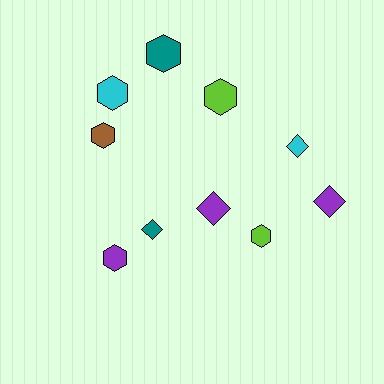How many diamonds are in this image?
There are 4 diamonds.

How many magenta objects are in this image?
There are no magenta objects.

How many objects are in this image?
There are 10 objects.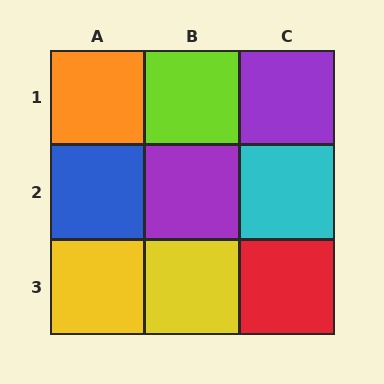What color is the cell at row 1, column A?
Orange.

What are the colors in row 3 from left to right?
Yellow, yellow, red.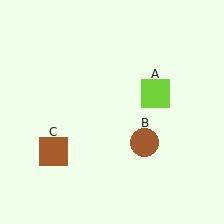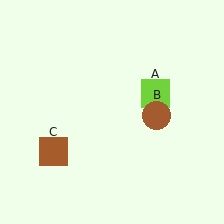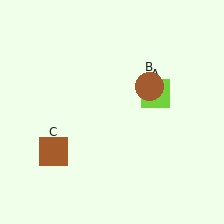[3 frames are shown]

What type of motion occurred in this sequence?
The brown circle (object B) rotated counterclockwise around the center of the scene.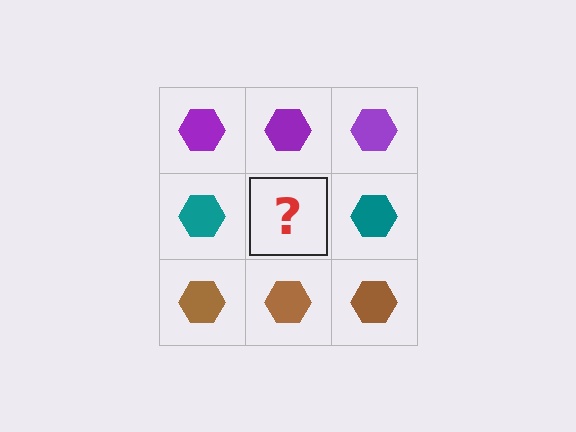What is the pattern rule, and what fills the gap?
The rule is that each row has a consistent color. The gap should be filled with a teal hexagon.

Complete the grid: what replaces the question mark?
The question mark should be replaced with a teal hexagon.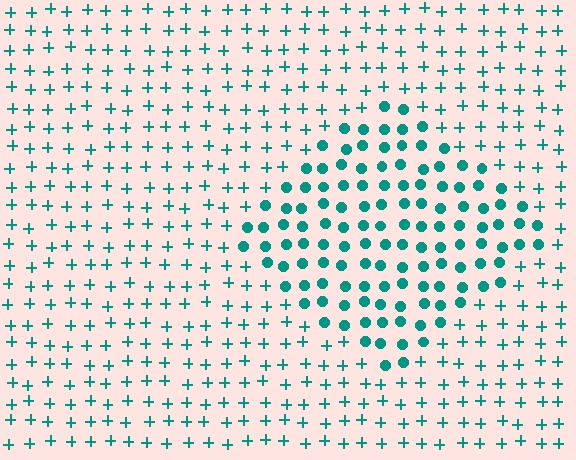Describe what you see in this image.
The image is filled with small teal elements arranged in a uniform grid. A diamond-shaped region contains circles, while the surrounding area contains plus signs. The boundary is defined purely by the change in element shape.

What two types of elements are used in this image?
The image uses circles inside the diamond region and plus signs outside it.